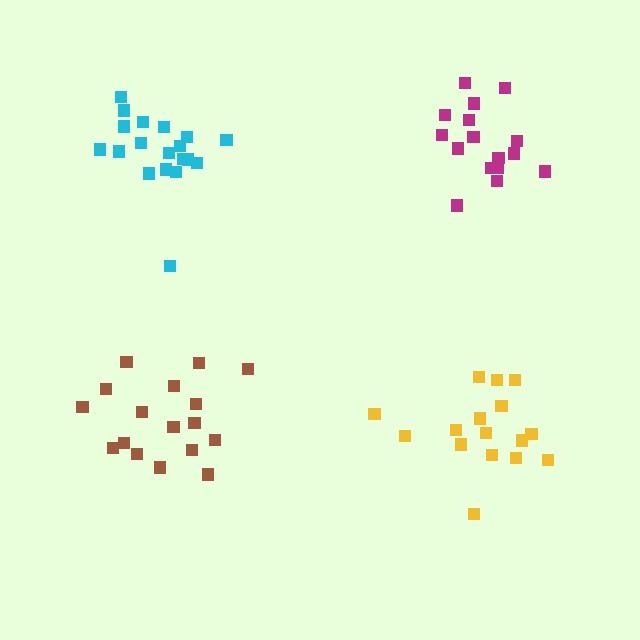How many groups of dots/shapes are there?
There are 4 groups.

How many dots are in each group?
Group 1: 17 dots, Group 2: 16 dots, Group 3: 16 dots, Group 4: 19 dots (68 total).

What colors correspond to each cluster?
The clusters are colored: brown, yellow, magenta, cyan.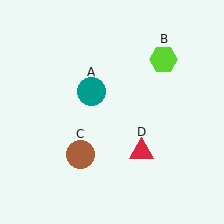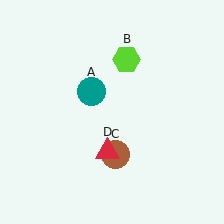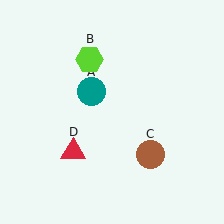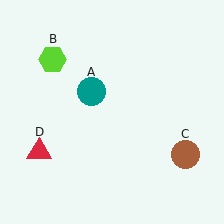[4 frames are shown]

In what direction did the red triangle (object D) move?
The red triangle (object D) moved left.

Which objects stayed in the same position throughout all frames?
Teal circle (object A) remained stationary.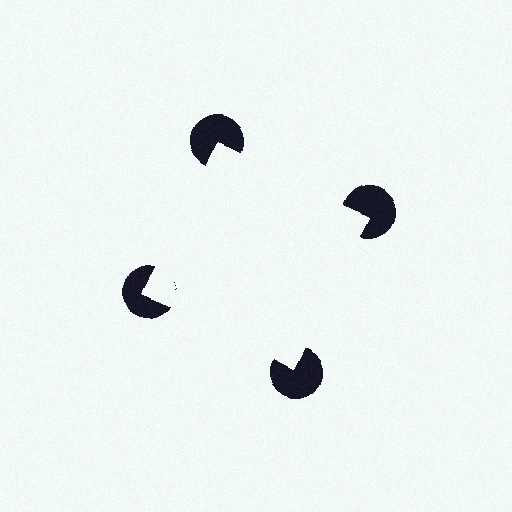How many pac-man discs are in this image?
There are 4 — one at each vertex of the illusory square.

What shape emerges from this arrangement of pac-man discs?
An illusory square — its edges are inferred from the aligned wedge cuts in the pac-man discs, not physically drawn.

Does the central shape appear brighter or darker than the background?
It typically appears slightly brighter than the background, even though no actual brightness change is drawn.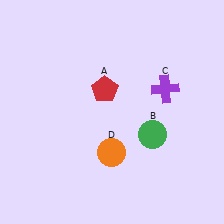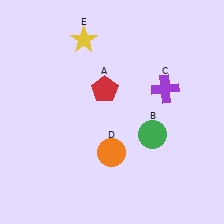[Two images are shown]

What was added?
A yellow star (E) was added in Image 2.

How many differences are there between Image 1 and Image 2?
There is 1 difference between the two images.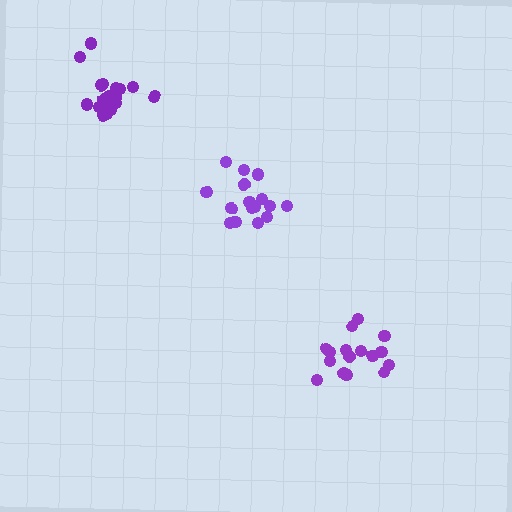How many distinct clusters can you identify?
There are 3 distinct clusters.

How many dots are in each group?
Group 1: 16 dots, Group 2: 16 dots, Group 3: 20 dots (52 total).